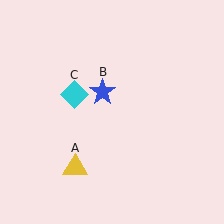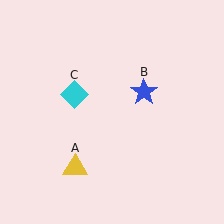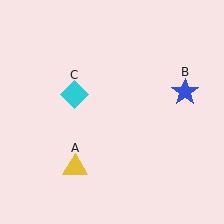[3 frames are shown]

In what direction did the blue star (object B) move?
The blue star (object B) moved right.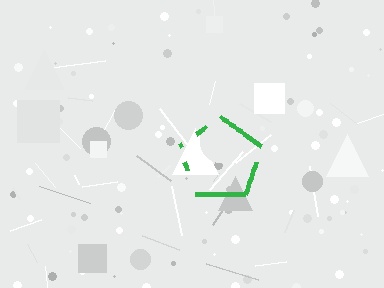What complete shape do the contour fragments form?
The contour fragments form a pentagon.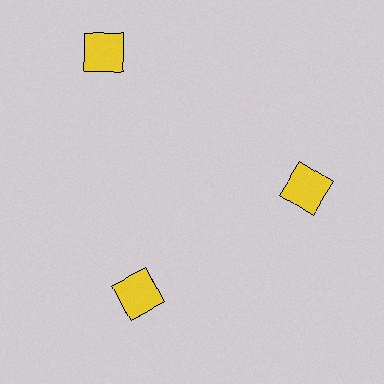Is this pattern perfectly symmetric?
No. The 3 yellow squares are arranged in a ring, but one element near the 11 o'clock position is pushed outward from the center, breaking the 3-fold rotational symmetry.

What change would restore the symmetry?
The symmetry would be restored by moving it inward, back onto the ring so that all 3 squares sit at equal angles and equal distance from the center.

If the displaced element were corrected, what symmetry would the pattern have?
It would have 3-fold rotational symmetry — the pattern would map onto itself every 120 degrees.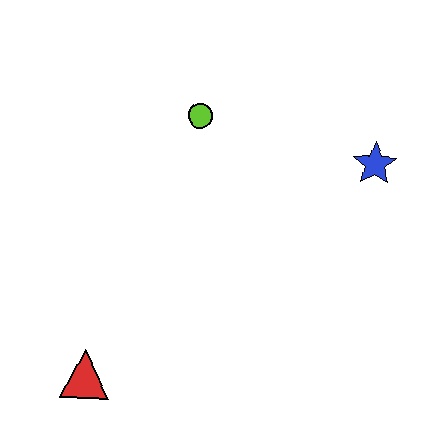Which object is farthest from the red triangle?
The blue star is farthest from the red triangle.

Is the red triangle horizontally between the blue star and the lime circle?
No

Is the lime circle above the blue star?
Yes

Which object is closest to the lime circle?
The blue star is closest to the lime circle.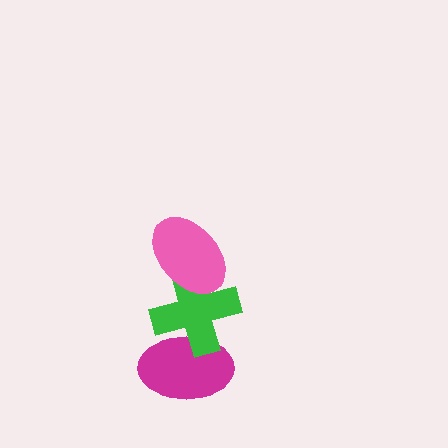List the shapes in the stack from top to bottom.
From top to bottom: the pink ellipse, the green cross, the magenta ellipse.